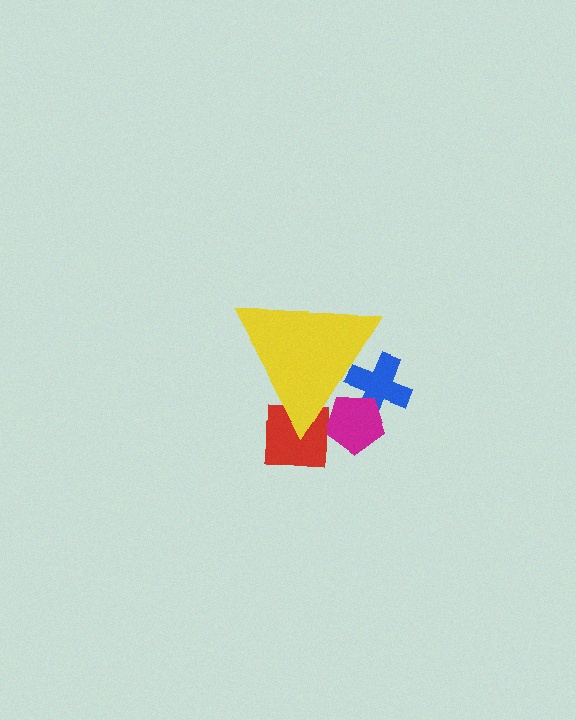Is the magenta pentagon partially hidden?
Yes, the magenta pentagon is partially hidden behind the yellow triangle.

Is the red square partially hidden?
Yes, the red square is partially hidden behind the yellow triangle.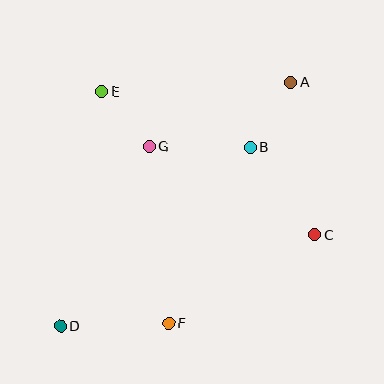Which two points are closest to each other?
Points E and G are closest to each other.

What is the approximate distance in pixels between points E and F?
The distance between E and F is approximately 241 pixels.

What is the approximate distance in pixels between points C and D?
The distance between C and D is approximately 270 pixels.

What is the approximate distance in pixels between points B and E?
The distance between B and E is approximately 159 pixels.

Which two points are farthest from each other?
Points A and D are farthest from each other.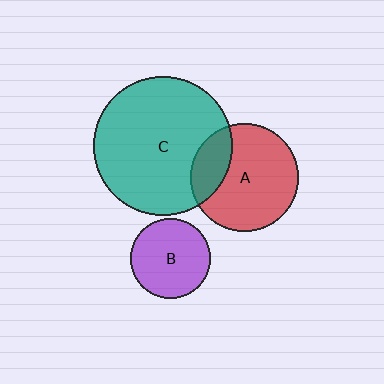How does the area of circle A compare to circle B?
Approximately 1.8 times.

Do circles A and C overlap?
Yes.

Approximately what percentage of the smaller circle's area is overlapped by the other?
Approximately 25%.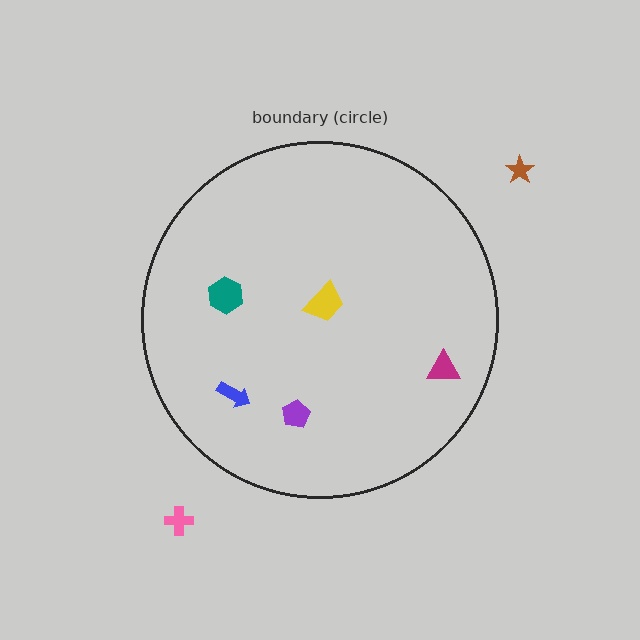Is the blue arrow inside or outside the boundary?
Inside.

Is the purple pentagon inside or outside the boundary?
Inside.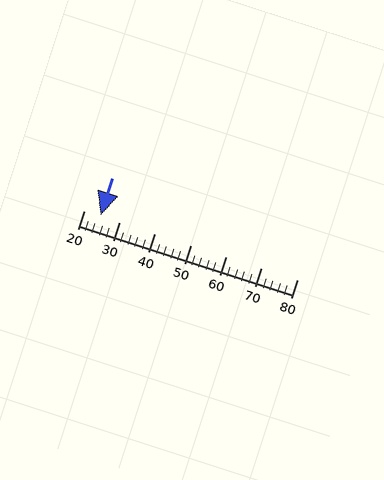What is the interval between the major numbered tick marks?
The major tick marks are spaced 10 units apart.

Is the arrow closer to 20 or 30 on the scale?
The arrow is closer to 20.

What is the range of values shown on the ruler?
The ruler shows values from 20 to 80.